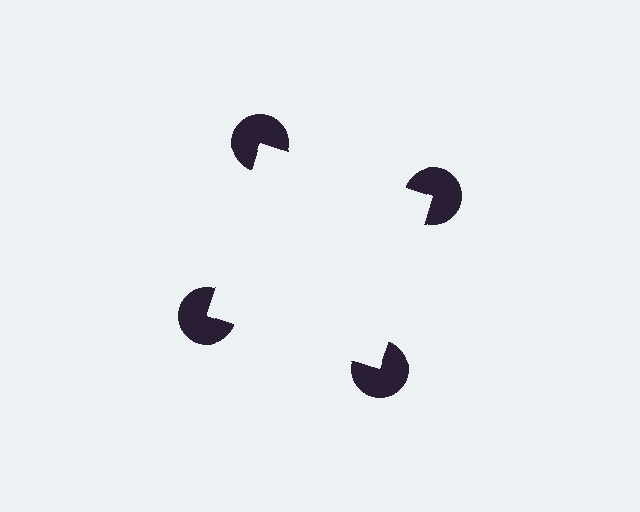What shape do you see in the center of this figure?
An illusory square — its edges are inferred from the aligned wedge cuts in the pac-man discs, not physically drawn.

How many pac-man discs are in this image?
There are 4 — one at each vertex of the illusory square.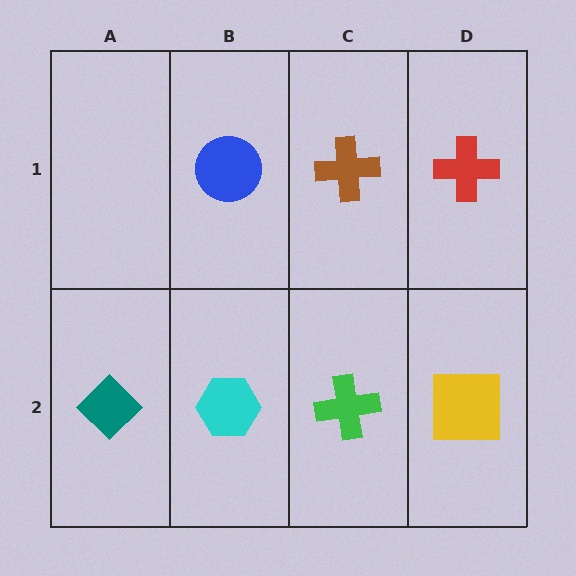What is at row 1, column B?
A blue circle.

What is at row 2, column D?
A yellow square.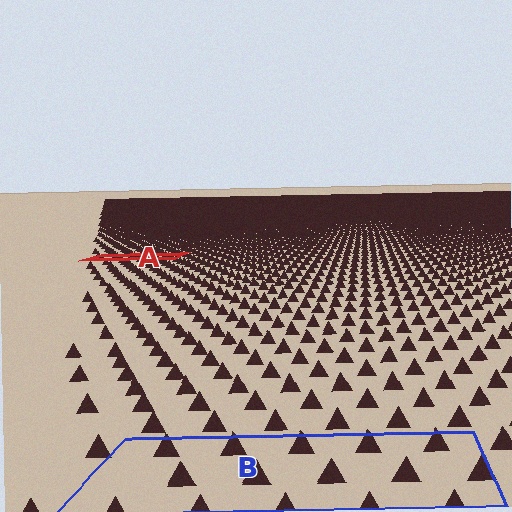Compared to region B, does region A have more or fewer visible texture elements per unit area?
Region A has more texture elements per unit area — they are packed more densely because it is farther away.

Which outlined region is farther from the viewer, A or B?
Region A is farther from the viewer — the texture elements inside it appear smaller and more densely packed.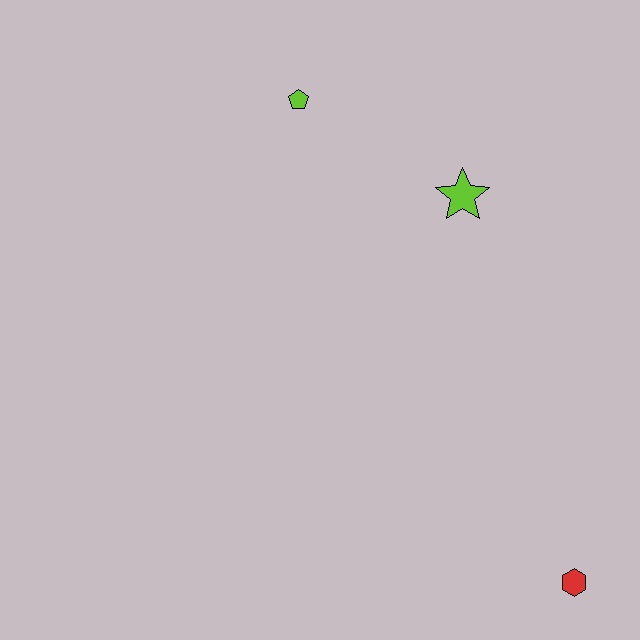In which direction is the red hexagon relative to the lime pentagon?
The red hexagon is below the lime pentagon.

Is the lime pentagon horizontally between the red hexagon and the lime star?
No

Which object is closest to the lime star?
The lime pentagon is closest to the lime star.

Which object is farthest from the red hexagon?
The lime pentagon is farthest from the red hexagon.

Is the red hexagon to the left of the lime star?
No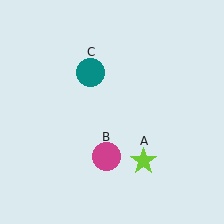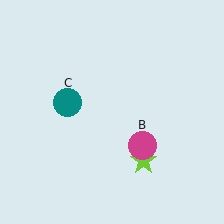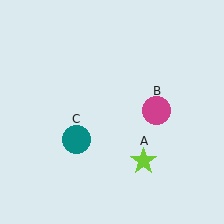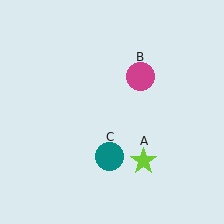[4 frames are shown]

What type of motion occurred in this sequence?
The magenta circle (object B), teal circle (object C) rotated counterclockwise around the center of the scene.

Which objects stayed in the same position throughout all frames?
Lime star (object A) remained stationary.